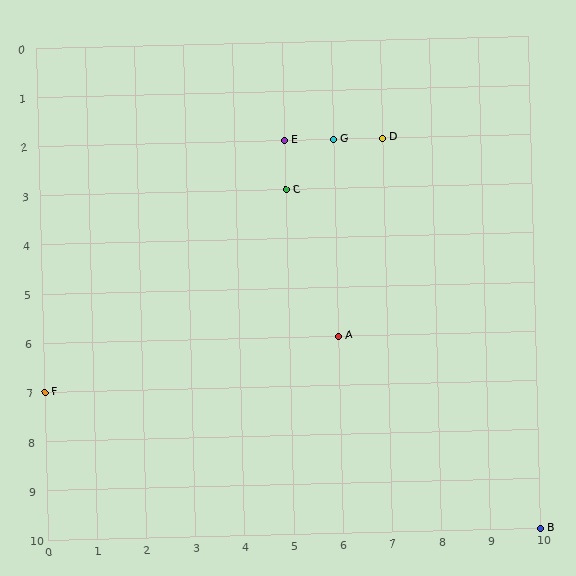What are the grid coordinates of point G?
Point G is at grid coordinates (6, 2).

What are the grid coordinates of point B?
Point B is at grid coordinates (10, 10).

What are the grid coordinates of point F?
Point F is at grid coordinates (0, 7).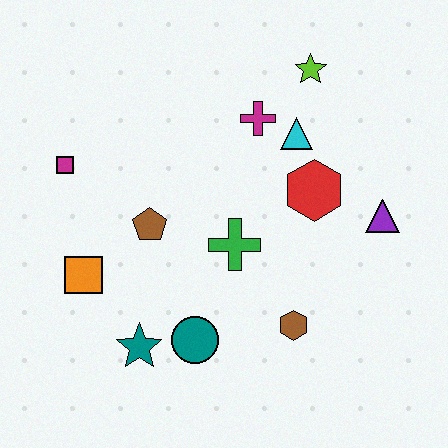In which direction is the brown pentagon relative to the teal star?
The brown pentagon is above the teal star.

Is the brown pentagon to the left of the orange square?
No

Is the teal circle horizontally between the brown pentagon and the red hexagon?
Yes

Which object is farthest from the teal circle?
The lime star is farthest from the teal circle.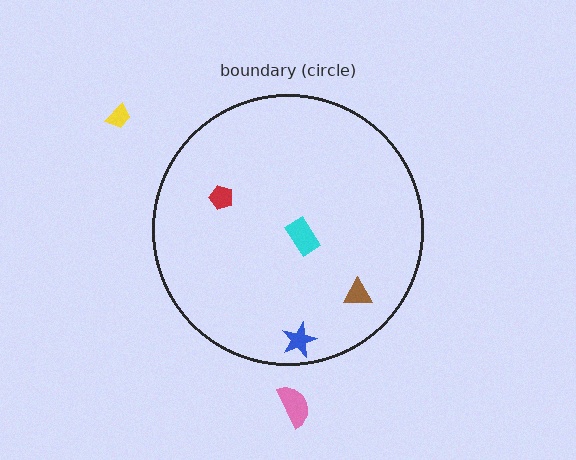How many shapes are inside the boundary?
4 inside, 2 outside.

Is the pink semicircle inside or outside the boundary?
Outside.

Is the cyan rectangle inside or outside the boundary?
Inside.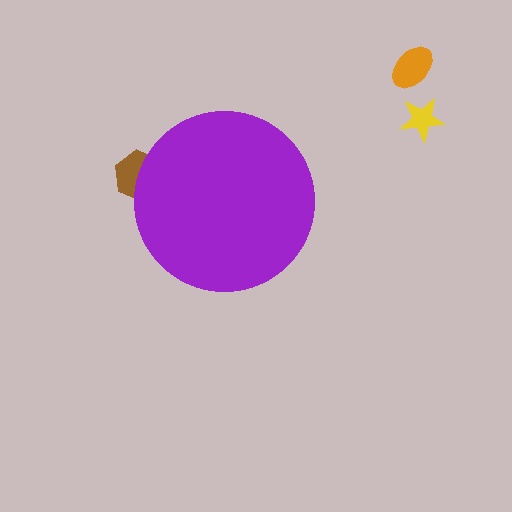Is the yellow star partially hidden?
No, the yellow star is fully visible.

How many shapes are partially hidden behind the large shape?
1 shape is partially hidden.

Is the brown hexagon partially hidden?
Yes, the brown hexagon is partially hidden behind the purple circle.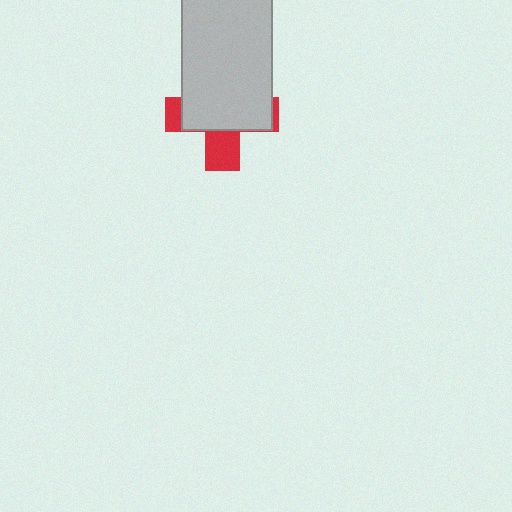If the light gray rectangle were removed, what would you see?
You would see the complete red cross.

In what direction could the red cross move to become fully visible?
The red cross could move down. That would shift it out from behind the light gray rectangle entirely.